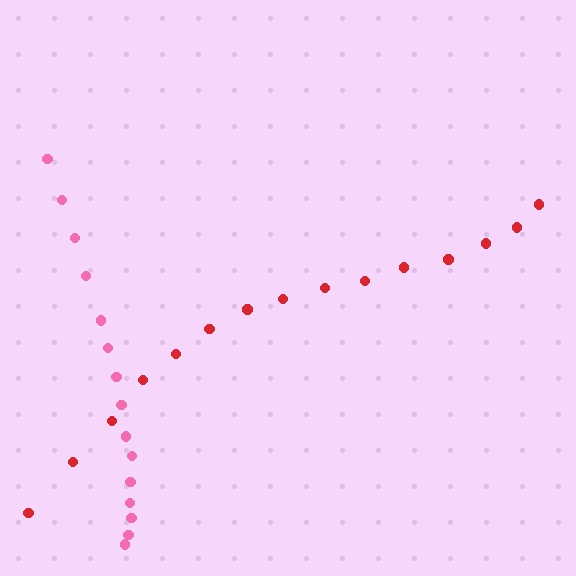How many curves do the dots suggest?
There are 2 distinct paths.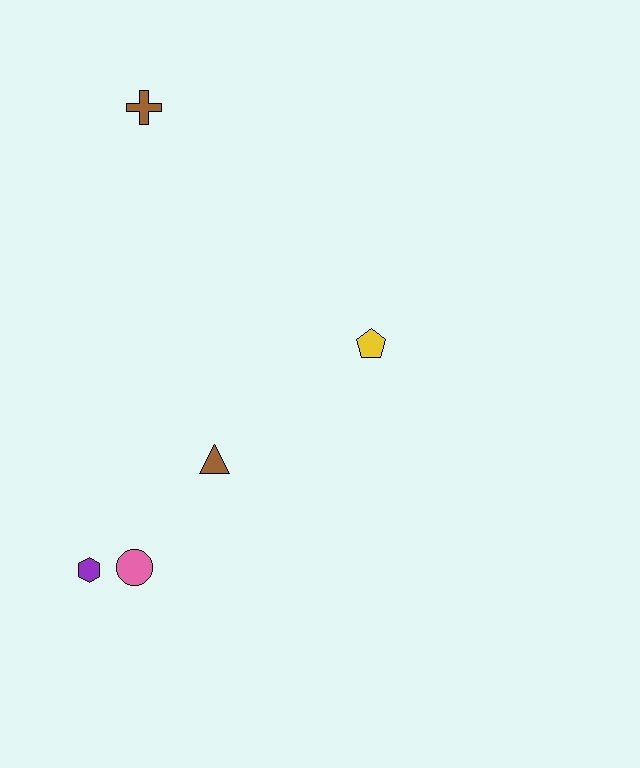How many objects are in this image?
There are 5 objects.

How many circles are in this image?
There is 1 circle.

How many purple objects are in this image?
There is 1 purple object.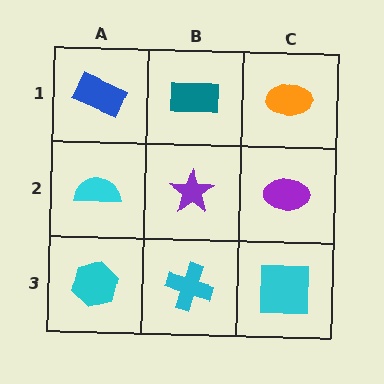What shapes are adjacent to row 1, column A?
A cyan semicircle (row 2, column A), a teal rectangle (row 1, column B).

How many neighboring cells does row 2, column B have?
4.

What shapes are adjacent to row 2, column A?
A blue rectangle (row 1, column A), a cyan hexagon (row 3, column A), a purple star (row 2, column B).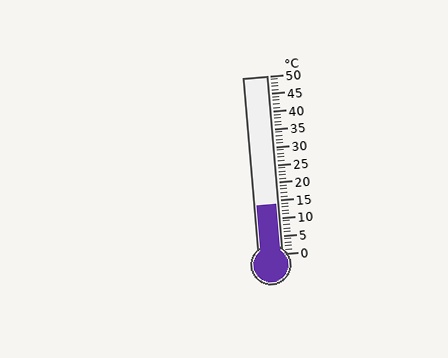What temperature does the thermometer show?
The thermometer shows approximately 14°C.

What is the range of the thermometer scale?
The thermometer scale ranges from 0°C to 50°C.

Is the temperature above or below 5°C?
The temperature is above 5°C.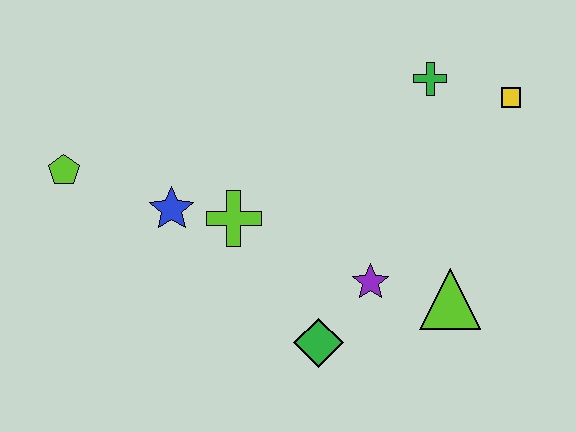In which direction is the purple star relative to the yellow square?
The purple star is below the yellow square.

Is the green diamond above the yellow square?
No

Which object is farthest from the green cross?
The lime pentagon is farthest from the green cross.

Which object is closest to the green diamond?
The purple star is closest to the green diamond.